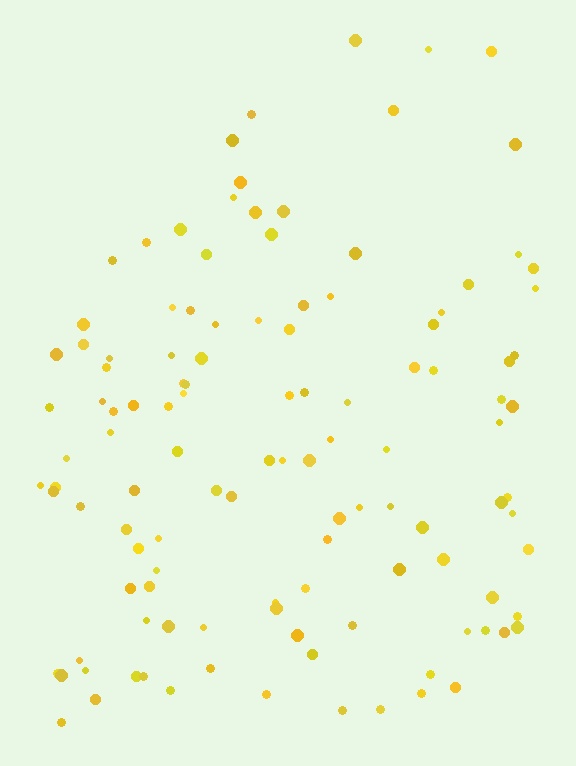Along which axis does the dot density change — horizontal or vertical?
Vertical.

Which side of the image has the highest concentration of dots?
The bottom.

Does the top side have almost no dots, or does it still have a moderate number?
Still a moderate number, just noticeably fewer than the bottom.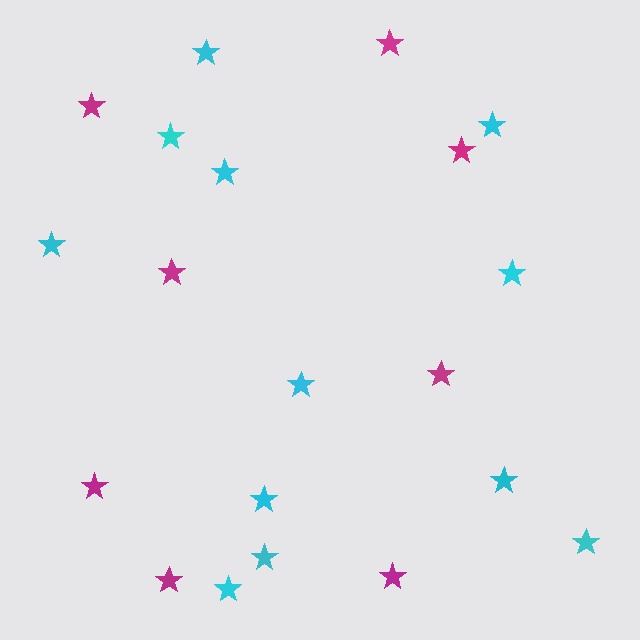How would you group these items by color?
There are 2 groups: one group of magenta stars (8) and one group of cyan stars (12).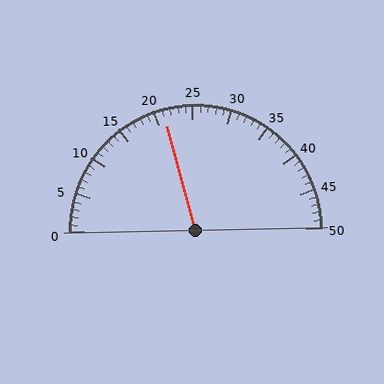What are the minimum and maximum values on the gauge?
The gauge ranges from 0 to 50.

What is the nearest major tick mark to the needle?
The nearest major tick mark is 20.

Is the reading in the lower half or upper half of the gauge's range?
The reading is in the lower half of the range (0 to 50).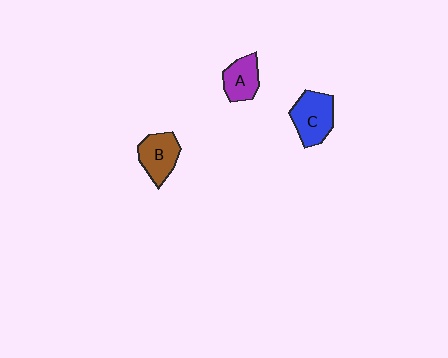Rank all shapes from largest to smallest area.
From largest to smallest: C (blue), B (brown), A (purple).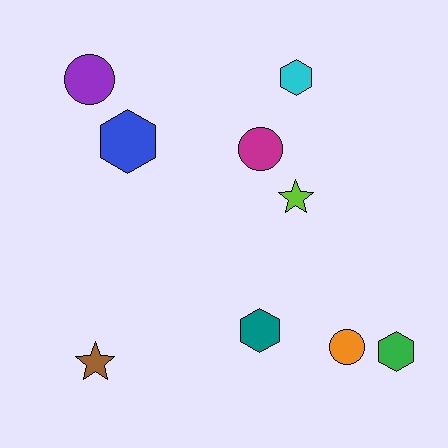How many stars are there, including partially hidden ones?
There are 2 stars.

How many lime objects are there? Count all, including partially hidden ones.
There is 1 lime object.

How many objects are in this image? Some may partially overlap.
There are 9 objects.